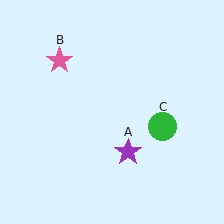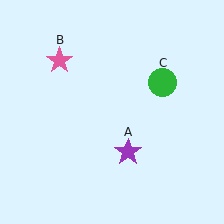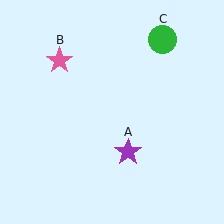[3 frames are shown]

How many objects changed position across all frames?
1 object changed position: green circle (object C).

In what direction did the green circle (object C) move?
The green circle (object C) moved up.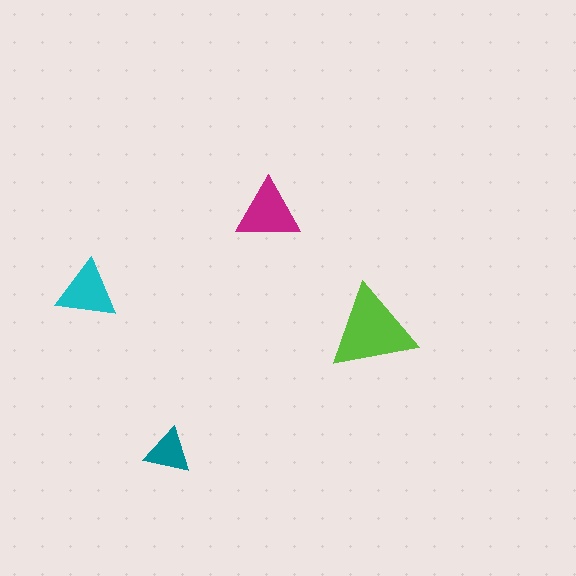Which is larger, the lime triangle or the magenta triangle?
The lime one.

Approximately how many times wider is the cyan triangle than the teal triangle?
About 1.5 times wider.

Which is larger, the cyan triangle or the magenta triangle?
The magenta one.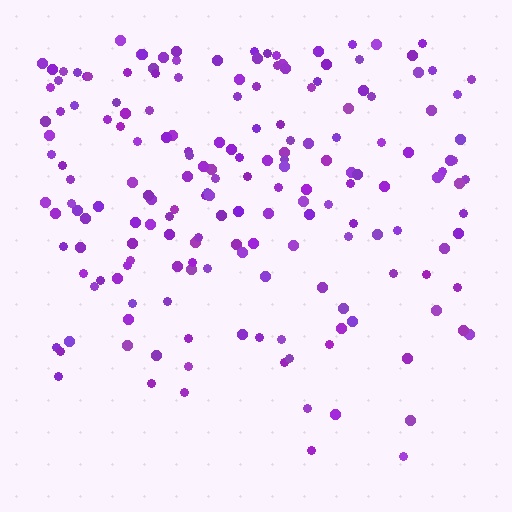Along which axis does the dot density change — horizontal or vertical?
Vertical.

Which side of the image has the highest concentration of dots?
The top.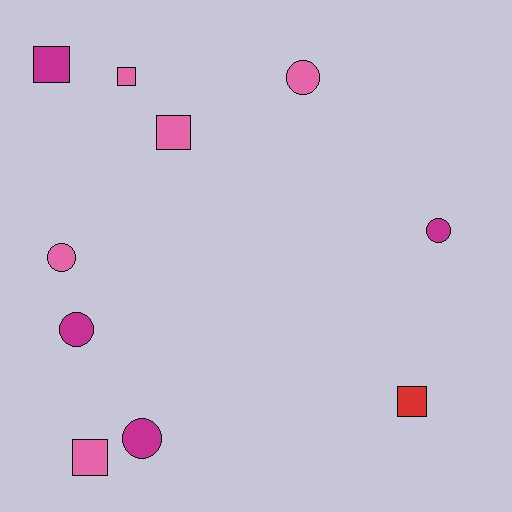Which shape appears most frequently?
Circle, with 5 objects.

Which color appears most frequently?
Pink, with 5 objects.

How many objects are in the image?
There are 10 objects.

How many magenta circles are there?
There are 3 magenta circles.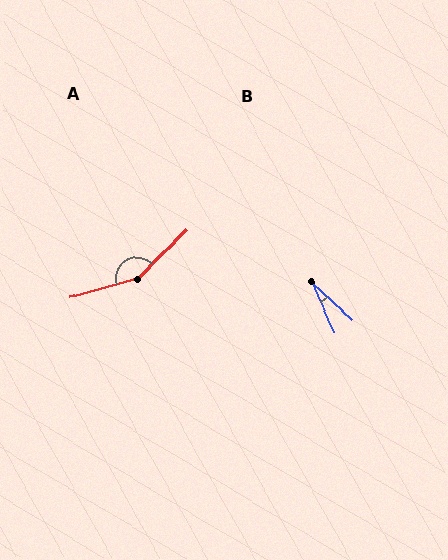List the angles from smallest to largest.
B (23°), A (151°).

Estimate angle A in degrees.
Approximately 151 degrees.